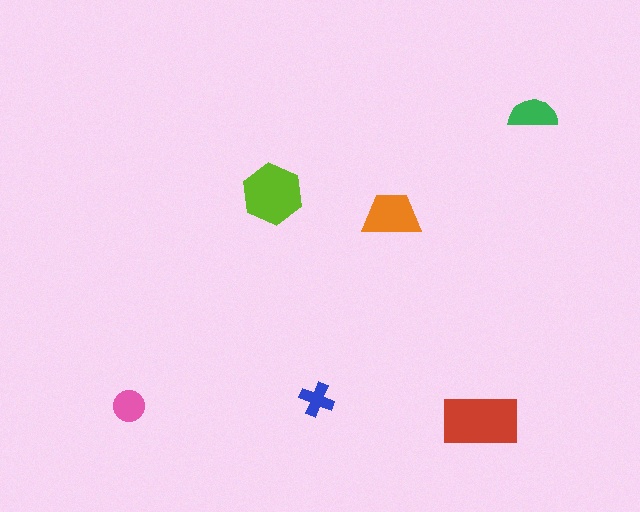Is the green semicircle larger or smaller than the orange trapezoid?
Smaller.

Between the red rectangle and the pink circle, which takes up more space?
The red rectangle.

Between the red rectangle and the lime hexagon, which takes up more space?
The red rectangle.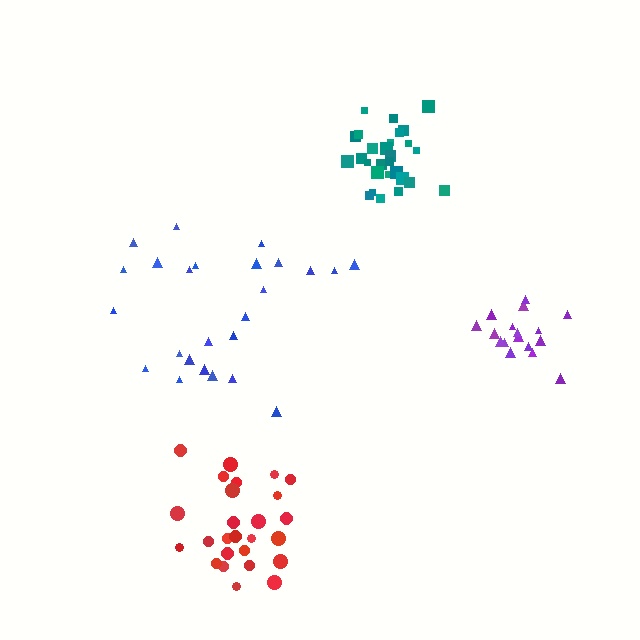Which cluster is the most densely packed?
Teal.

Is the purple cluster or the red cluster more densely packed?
Purple.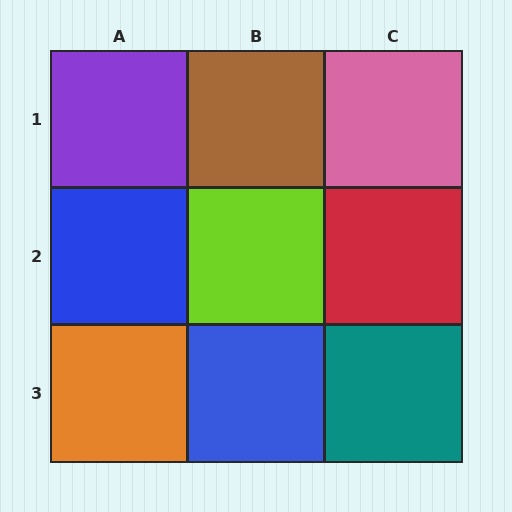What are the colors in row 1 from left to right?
Purple, brown, pink.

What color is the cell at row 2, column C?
Red.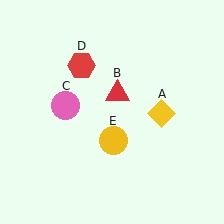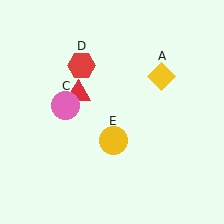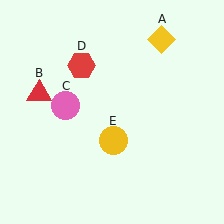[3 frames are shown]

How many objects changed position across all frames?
2 objects changed position: yellow diamond (object A), red triangle (object B).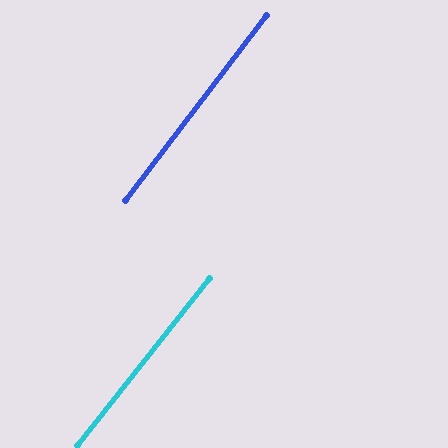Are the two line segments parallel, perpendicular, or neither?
Parallel — their directions differ by only 1.0°.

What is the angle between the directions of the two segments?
Approximately 1 degree.